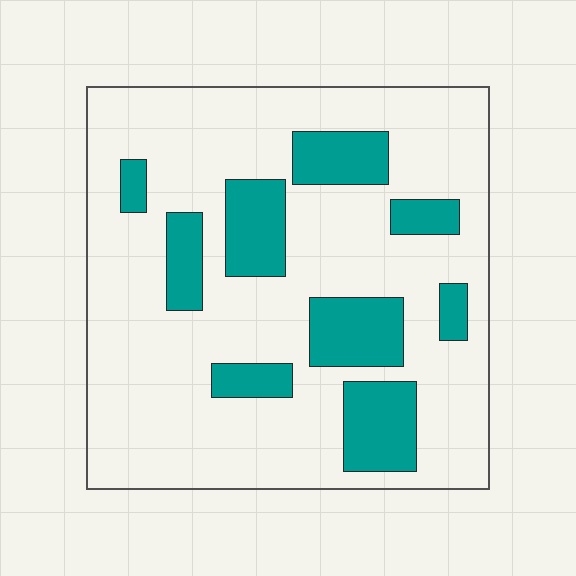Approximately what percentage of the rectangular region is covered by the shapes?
Approximately 25%.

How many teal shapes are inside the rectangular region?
9.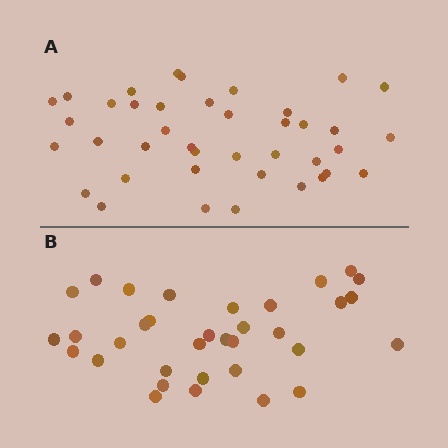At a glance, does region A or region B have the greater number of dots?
Region A (the top region) has more dots.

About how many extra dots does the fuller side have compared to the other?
Region A has about 6 more dots than region B.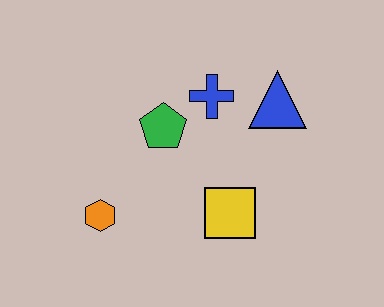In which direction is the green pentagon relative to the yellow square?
The green pentagon is above the yellow square.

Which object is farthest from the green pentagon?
The blue triangle is farthest from the green pentagon.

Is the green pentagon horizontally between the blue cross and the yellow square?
No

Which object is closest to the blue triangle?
The blue cross is closest to the blue triangle.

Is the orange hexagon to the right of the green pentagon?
No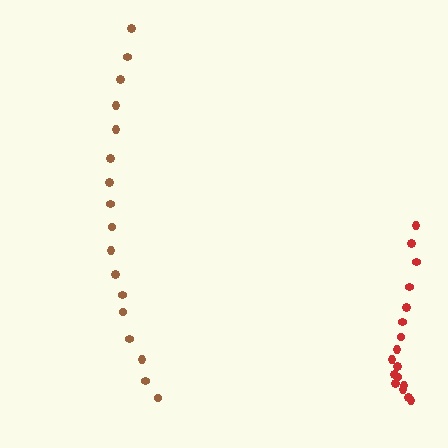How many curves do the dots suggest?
There are 2 distinct paths.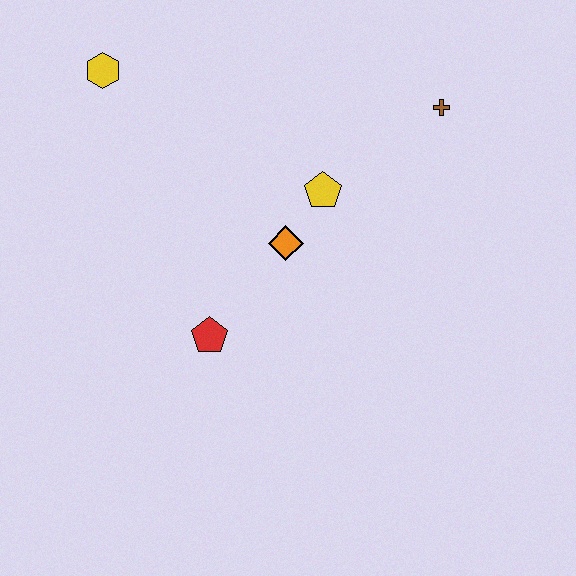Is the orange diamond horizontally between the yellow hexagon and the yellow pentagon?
Yes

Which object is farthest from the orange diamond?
The yellow hexagon is farthest from the orange diamond.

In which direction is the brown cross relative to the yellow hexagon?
The brown cross is to the right of the yellow hexagon.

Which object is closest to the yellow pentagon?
The orange diamond is closest to the yellow pentagon.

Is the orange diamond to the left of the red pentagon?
No